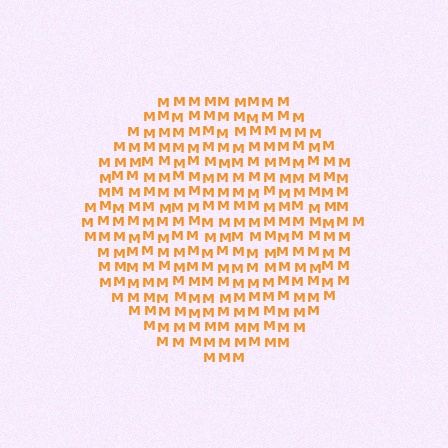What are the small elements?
The small elements are letter M's.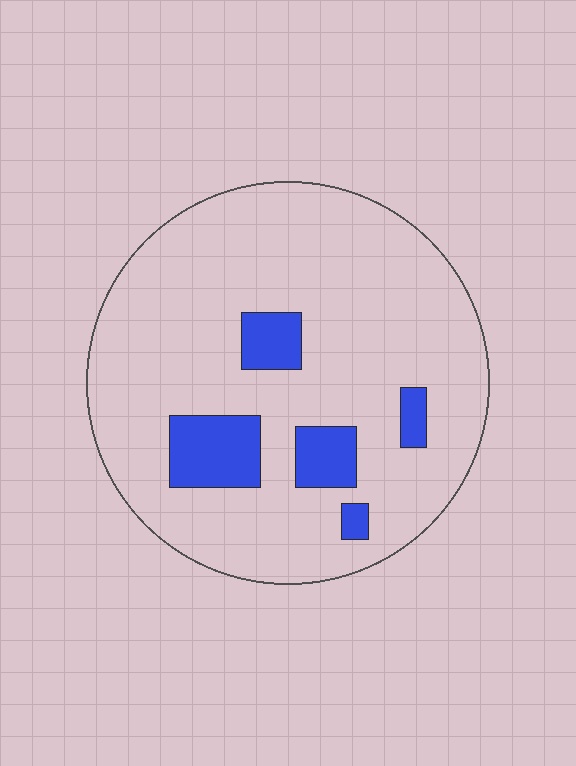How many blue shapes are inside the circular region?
5.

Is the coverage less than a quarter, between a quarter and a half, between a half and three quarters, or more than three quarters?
Less than a quarter.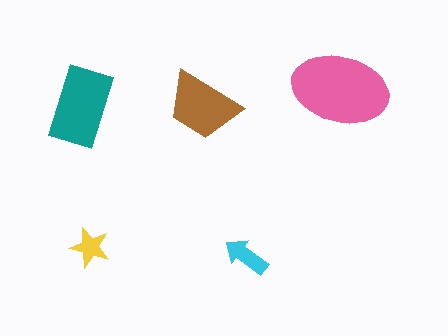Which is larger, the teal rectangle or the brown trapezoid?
The teal rectangle.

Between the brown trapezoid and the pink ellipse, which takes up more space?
The pink ellipse.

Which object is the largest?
The pink ellipse.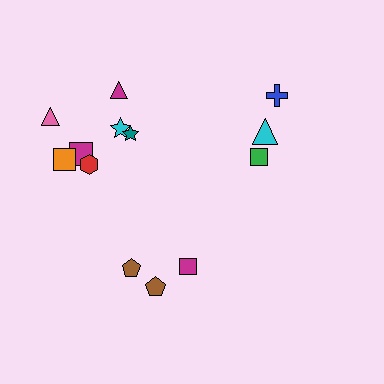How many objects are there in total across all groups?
There are 13 objects.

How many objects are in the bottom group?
There are 3 objects.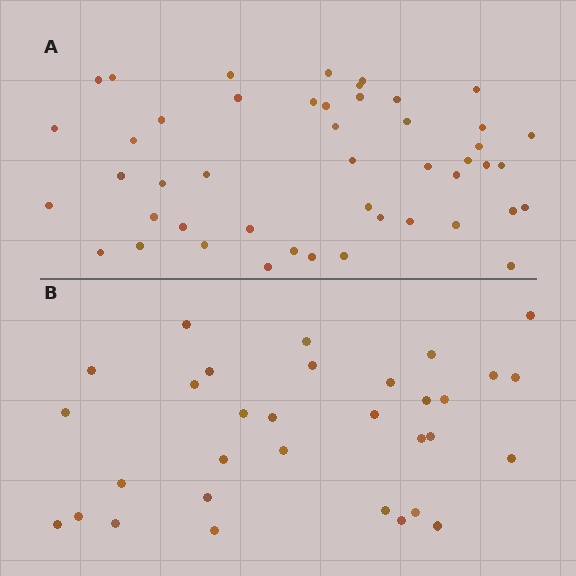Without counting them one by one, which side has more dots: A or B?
Region A (the top region) has more dots.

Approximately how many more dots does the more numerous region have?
Region A has approximately 15 more dots than region B.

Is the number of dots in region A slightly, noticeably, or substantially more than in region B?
Region A has substantially more. The ratio is roughly 1.5 to 1.